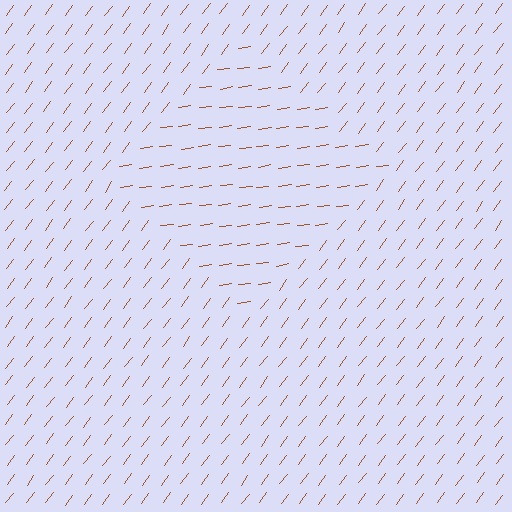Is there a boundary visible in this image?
Yes, there is a texture boundary formed by a change in line orientation.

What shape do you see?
I see a diamond.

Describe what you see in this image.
The image is filled with small brown line segments. A diamond region in the image has lines oriented differently from the surrounding lines, creating a visible texture boundary.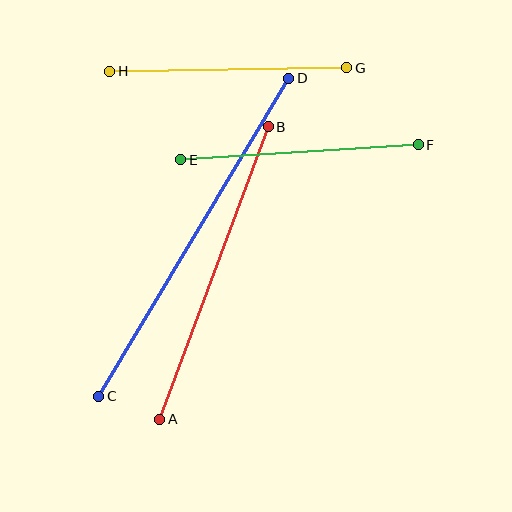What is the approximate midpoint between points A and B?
The midpoint is at approximately (214, 273) pixels.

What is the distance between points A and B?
The distance is approximately 312 pixels.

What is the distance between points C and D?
The distance is approximately 370 pixels.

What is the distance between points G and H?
The distance is approximately 237 pixels.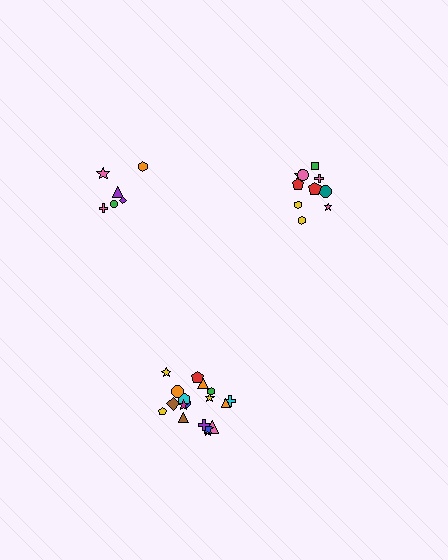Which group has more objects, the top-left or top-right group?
The top-right group.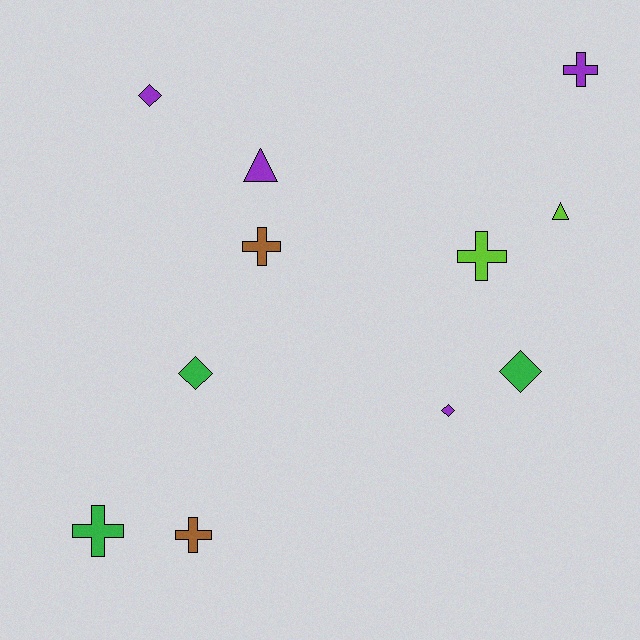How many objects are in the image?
There are 11 objects.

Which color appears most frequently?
Purple, with 4 objects.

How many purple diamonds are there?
There are 2 purple diamonds.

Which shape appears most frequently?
Cross, with 5 objects.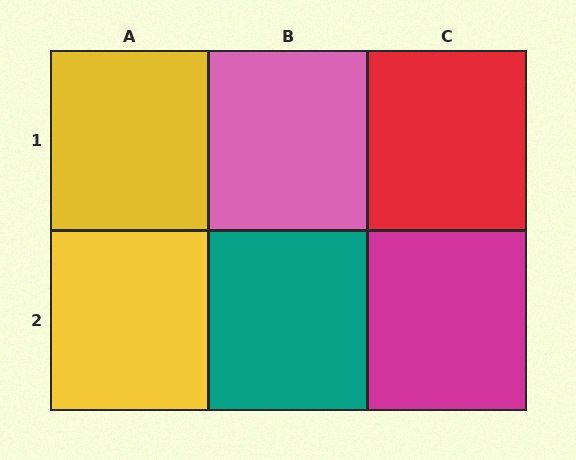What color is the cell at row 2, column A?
Yellow.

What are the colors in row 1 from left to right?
Yellow, pink, red.